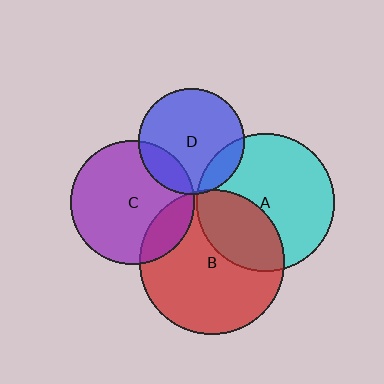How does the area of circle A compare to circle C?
Approximately 1.2 times.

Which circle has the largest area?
Circle B (red).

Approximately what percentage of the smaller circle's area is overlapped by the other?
Approximately 15%.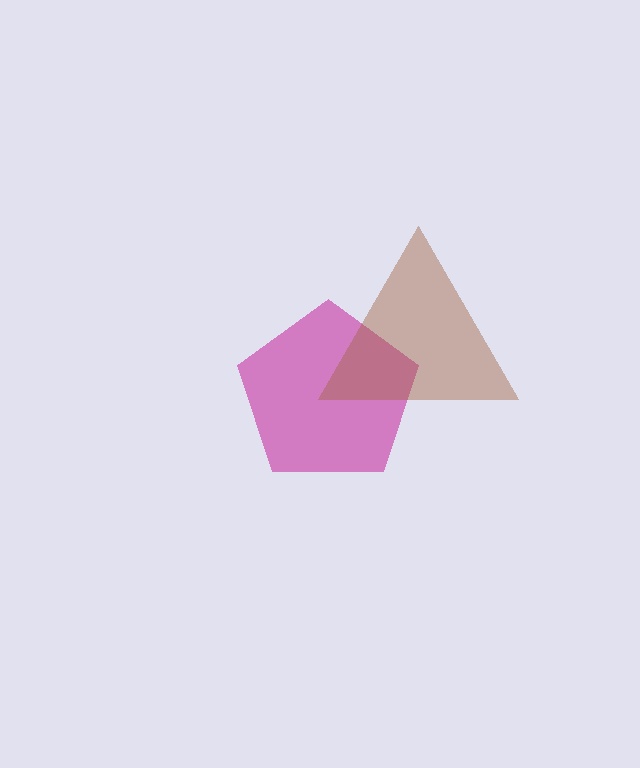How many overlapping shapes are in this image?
There are 2 overlapping shapes in the image.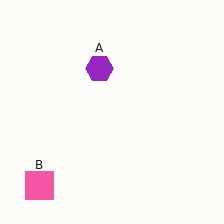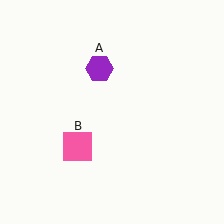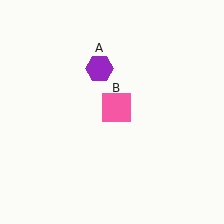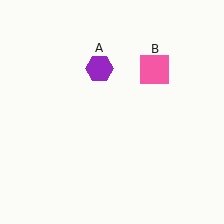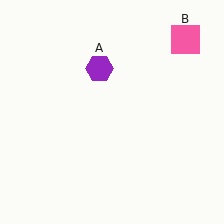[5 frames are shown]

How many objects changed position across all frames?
1 object changed position: pink square (object B).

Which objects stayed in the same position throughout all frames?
Purple hexagon (object A) remained stationary.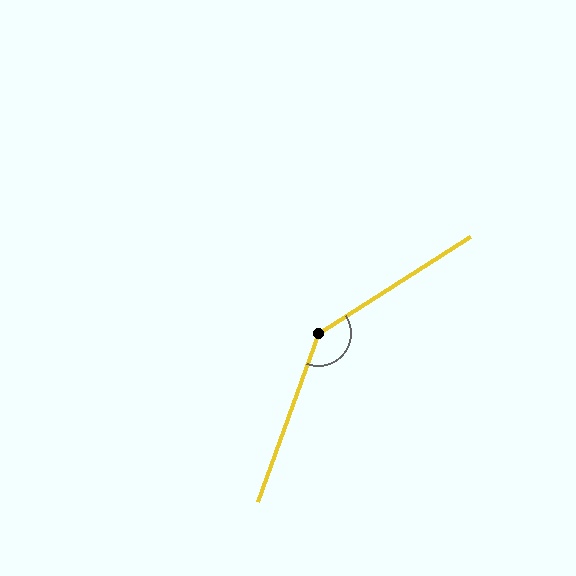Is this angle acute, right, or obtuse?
It is obtuse.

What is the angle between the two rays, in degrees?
Approximately 142 degrees.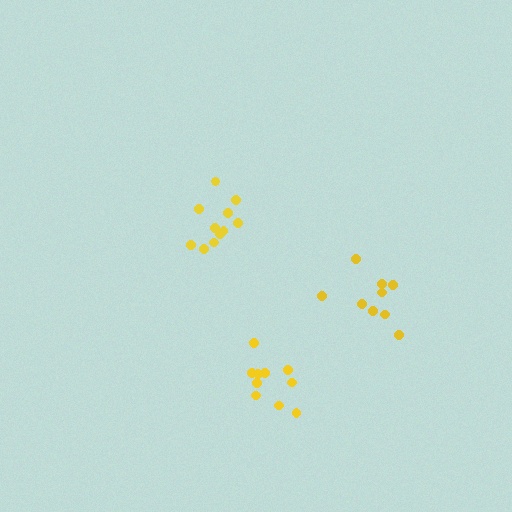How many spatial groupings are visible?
There are 3 spatial groupings.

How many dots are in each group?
Group 1: 11 dots, Group 2: 9 dots, Group 3: 10 dots (30 total).